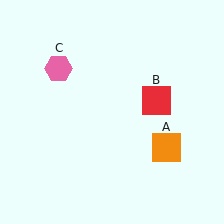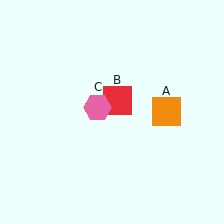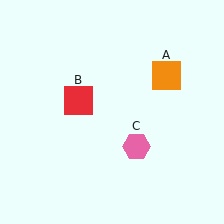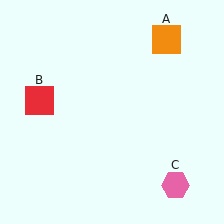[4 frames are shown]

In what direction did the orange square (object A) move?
The orange square (object A) moved up.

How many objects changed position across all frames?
3 objects changed position: orange square (object A), red square (object B), pink hexagon (object C).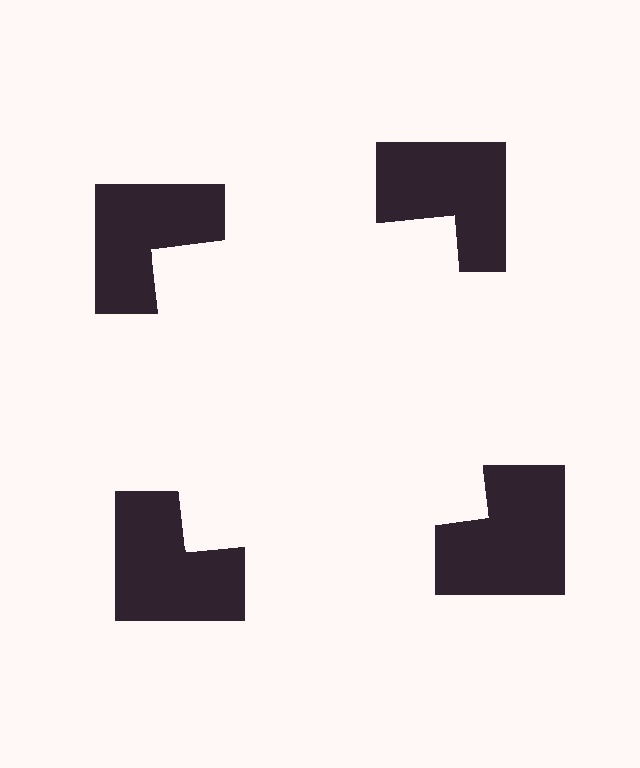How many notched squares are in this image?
There are 4 — one at each vertex of the illusory square.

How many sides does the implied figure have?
4 sides.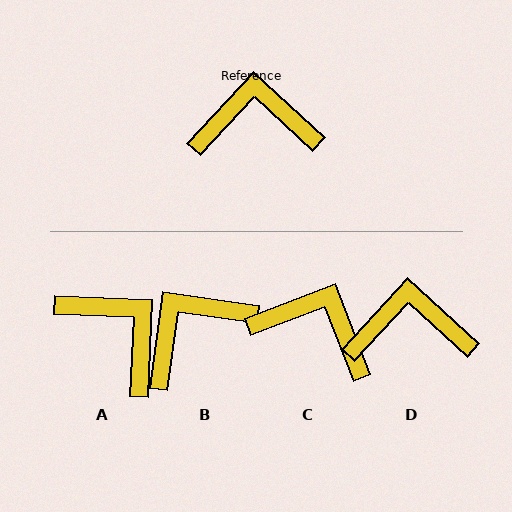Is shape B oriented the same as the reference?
No, it is off by about 35 degrees.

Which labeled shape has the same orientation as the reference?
D.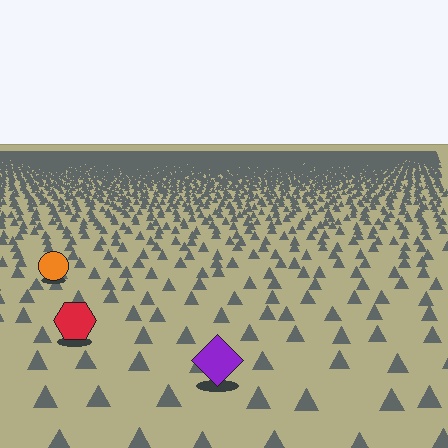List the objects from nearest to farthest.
From nearest to farthest: the purple diamond, the red hexagon, the orange circle.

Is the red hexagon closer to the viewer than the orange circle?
Yes. The red hexagon is closer — you can tell from the texture gradient: the ground texture is coarser near it.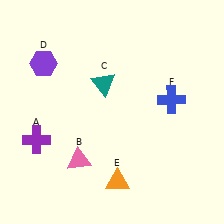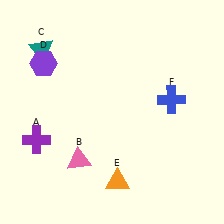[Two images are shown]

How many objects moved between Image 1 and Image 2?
1 object moved between the two images.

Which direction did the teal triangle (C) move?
The teal triangle (C) moved left.